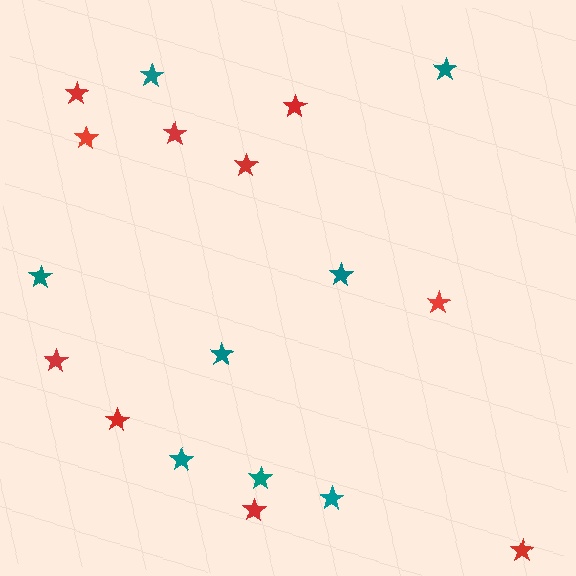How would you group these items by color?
There are 2 groups: one group of red stars (10) and one group of teal stars (8).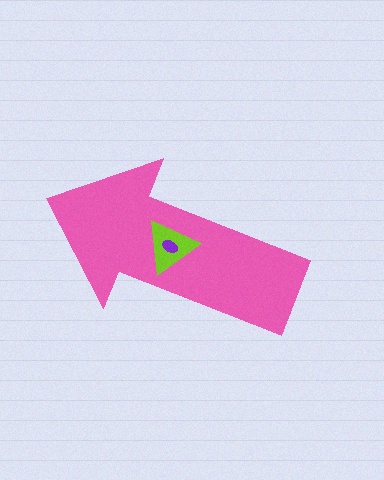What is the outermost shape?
The pink arrow.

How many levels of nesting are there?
3.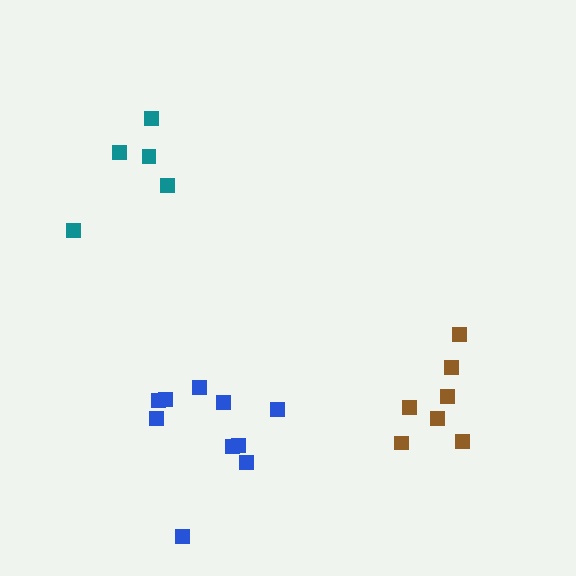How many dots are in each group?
Group 1: 10 dots, Group 2: 7 dots, Group 3: 6 dots (23 total).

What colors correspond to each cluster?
The clusters are colored: blue, brown, teal.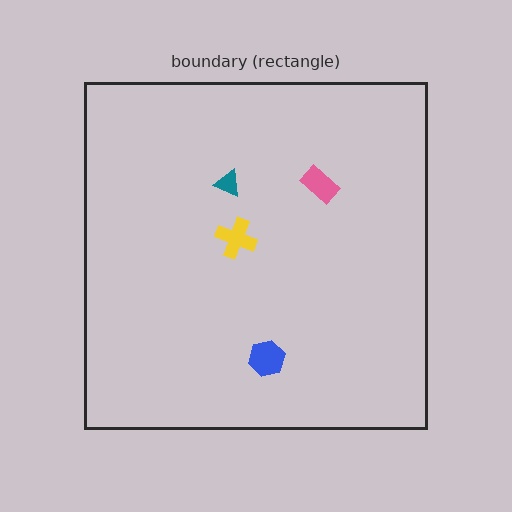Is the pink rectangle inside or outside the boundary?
Inside.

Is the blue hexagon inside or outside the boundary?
Inside.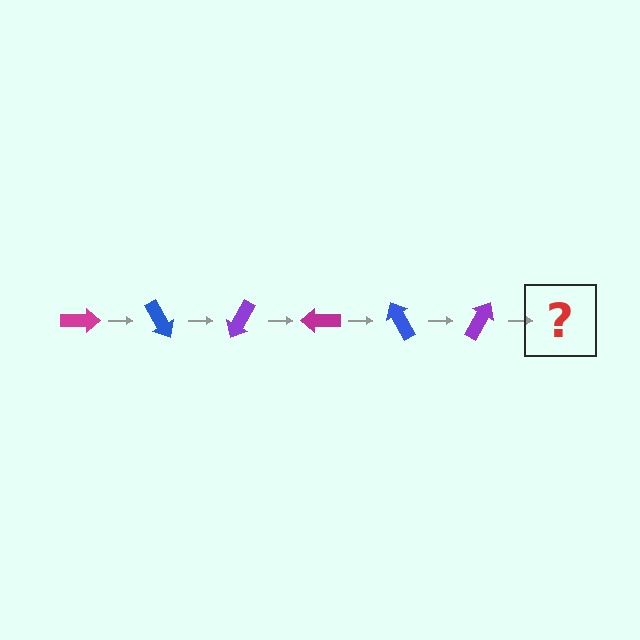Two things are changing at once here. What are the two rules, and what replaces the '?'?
The two rules are that it rotates 60 degrees each step and the color cycles through magenta, blue, and purple. The '?' should be a magenta arrow, rotated 360 degrees from the start.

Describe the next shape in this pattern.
It should be a magenta arrow, rotated 360 degrees from the start.